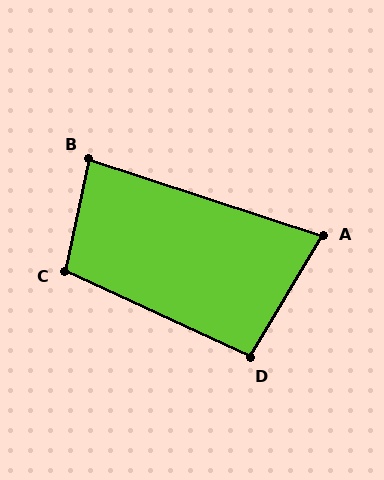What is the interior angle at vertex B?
Approximately 84 degrees (acute).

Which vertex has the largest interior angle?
C, at approximately 103 degrees.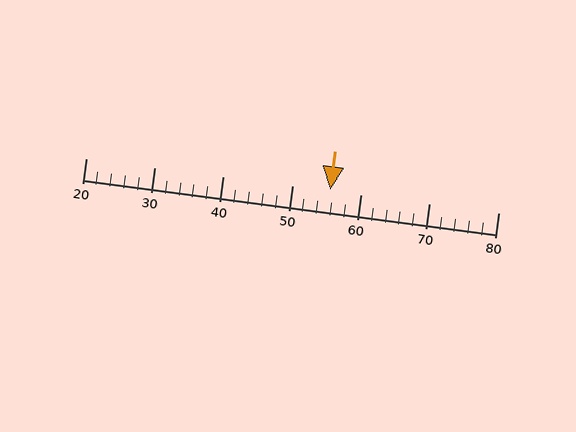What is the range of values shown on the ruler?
The ruler shows values from 20 to 80.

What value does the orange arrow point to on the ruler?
The orange arrow points to approximately 56.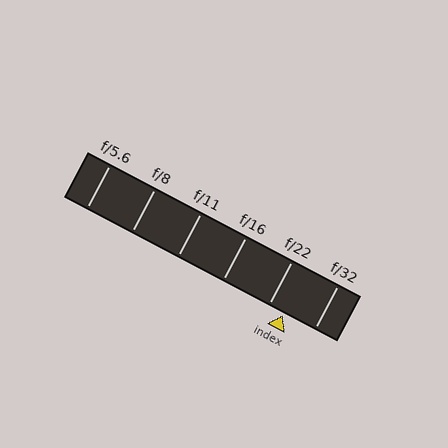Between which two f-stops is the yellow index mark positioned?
The index mark is between f/22 and f/32.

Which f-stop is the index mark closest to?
The index mark is closest to f/22.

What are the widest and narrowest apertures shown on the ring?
The widest aperture shown is f/5.6 and the narrowest is f/32.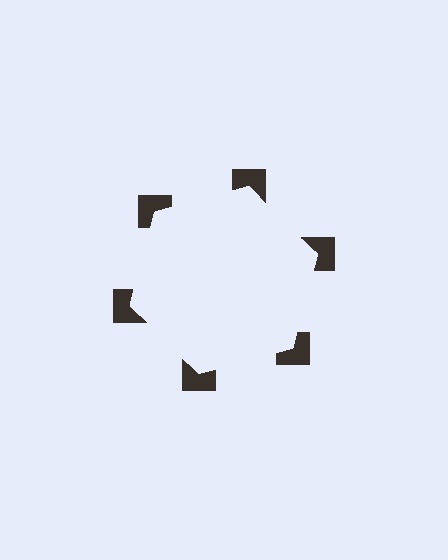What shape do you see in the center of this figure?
An illusory hexagon — its edges are inferred from the aligned wedge cuts in the notched squares, not physically drawn.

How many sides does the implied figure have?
6 sides.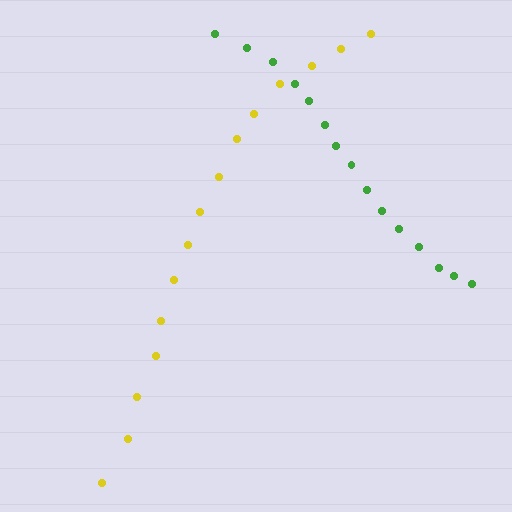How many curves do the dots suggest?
There are 2 distinct paths.